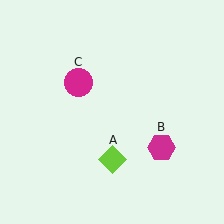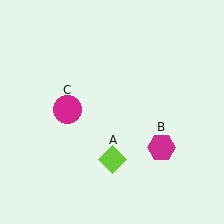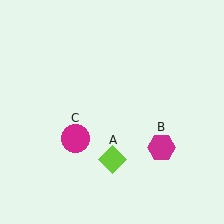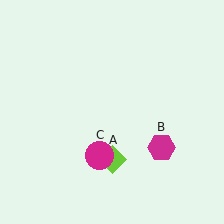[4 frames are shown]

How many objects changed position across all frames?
1 object changed position: magenta circle (object C).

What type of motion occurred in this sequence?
The magenta circle (object C) rotated counterclockwise around the center of the scene.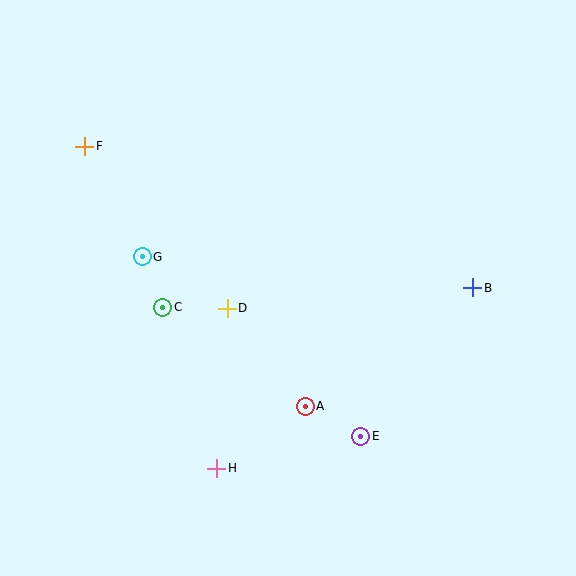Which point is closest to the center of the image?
Point D at (227, 308) is closest to the center.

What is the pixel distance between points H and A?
The distance between H and A is 108 pixels.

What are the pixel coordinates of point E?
Point E is at (361, 436).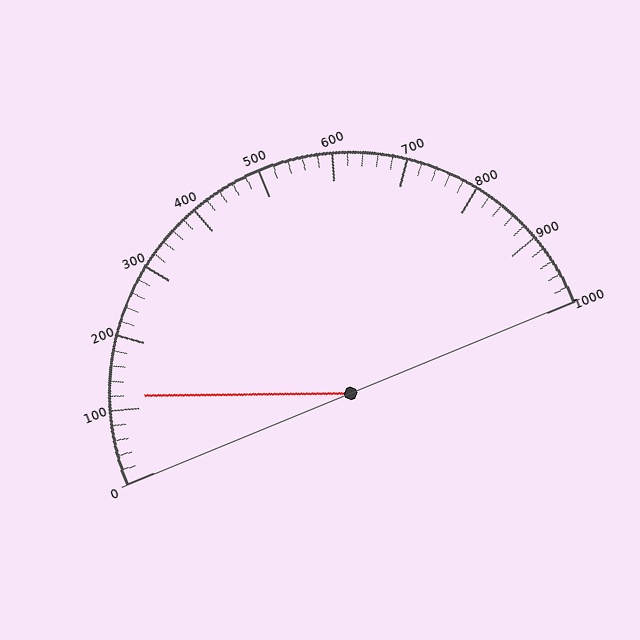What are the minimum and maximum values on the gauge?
The gauge ranges from 0 to 1000.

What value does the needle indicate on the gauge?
The needle indicates approximately 120.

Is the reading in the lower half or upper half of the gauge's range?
The reading is in the lower half of the range (0 to 1000).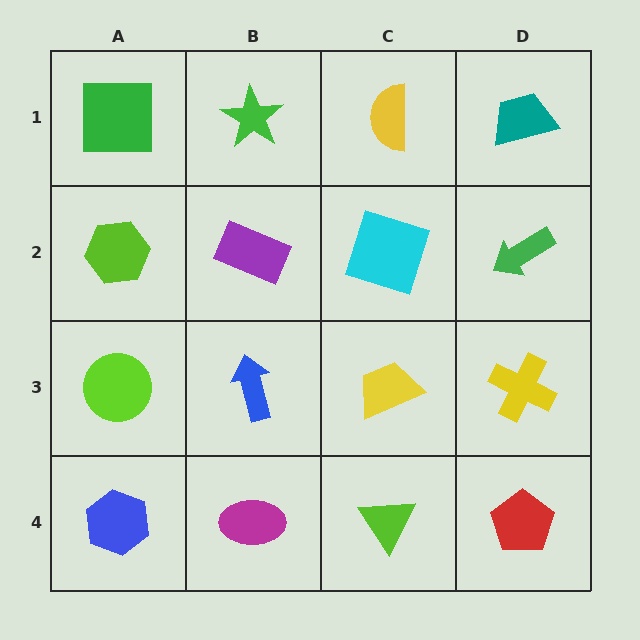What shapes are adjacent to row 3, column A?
A lime hexagon (row 2, column A), a blue hexagon (row 4, column A), a blue arrow (row 3, column B).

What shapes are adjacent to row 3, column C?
A cyan square (row 2, column C), a lime triangle (row 4, column C), a blue arrow (row 3, column B), a yellow cross (row 3, column D).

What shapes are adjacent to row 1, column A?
A lime hexagon (row 2, column A), a green star (row 1, column B).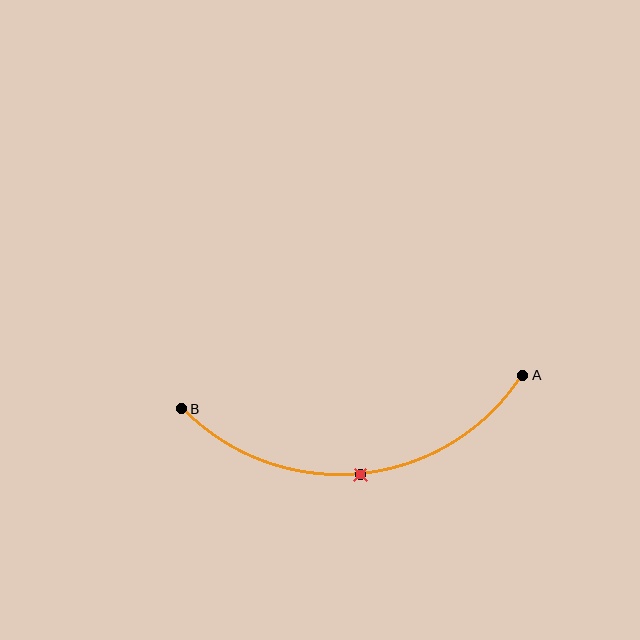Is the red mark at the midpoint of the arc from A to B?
Yes. The red mark lies on the arc at equal arc-length from both A and B — it is the arc midpoint.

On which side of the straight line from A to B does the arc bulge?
The arc bulges below the straight line connecting A and B.